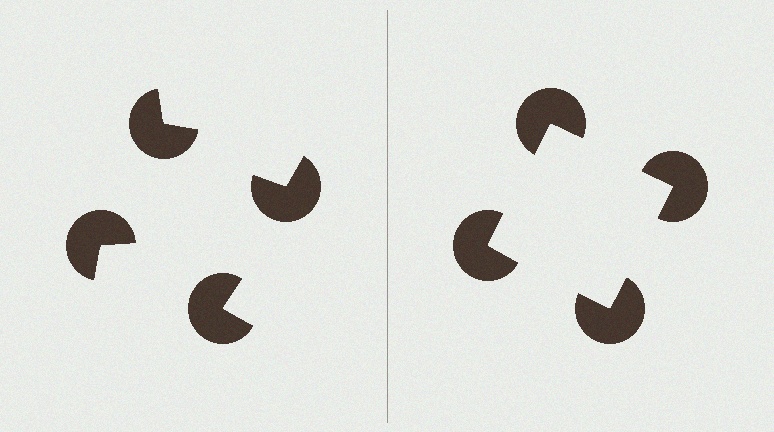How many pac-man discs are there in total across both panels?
8 — 4 on each side.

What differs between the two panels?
The pac-man discs are positioned identically on both sides; only the wedge orientations differ. On the right they align to a square; on the left they are misaligned.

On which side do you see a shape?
An illusory square appears on the right side. On the left side the wedge cuts are rotated, so no coherent shape forms.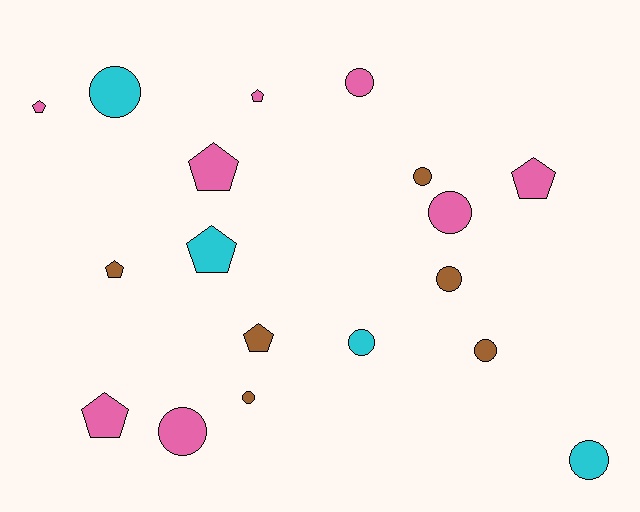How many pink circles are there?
There are 3 pink circles.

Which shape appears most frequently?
Circle, with 10 objects.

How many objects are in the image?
There are 18 objects.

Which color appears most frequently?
Pink, with 8 objects.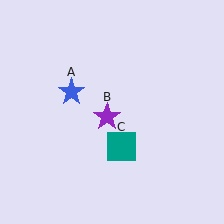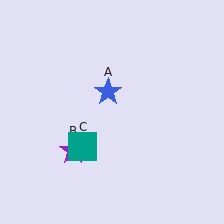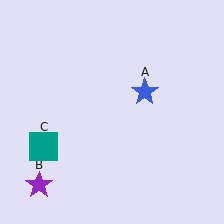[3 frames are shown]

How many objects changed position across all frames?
3 objects changed position: blue star (object A), purple star (object B), teal square (object C).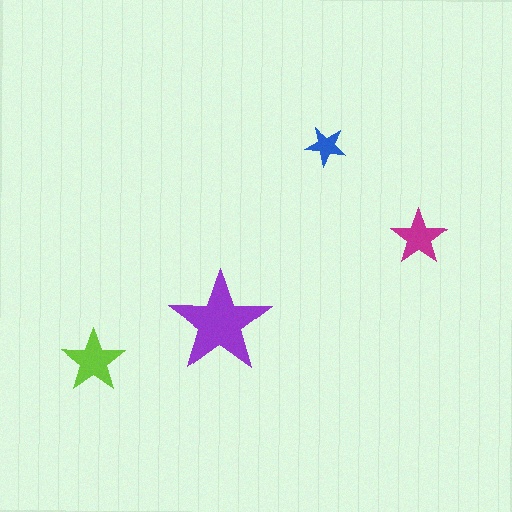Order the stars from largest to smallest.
the purple one, the lime one, the magenta one, the blue one.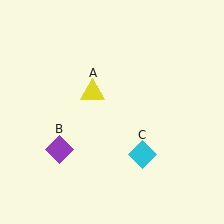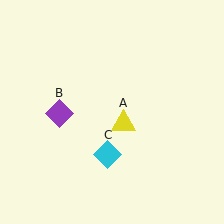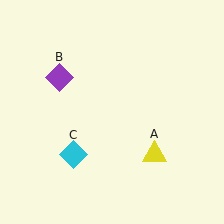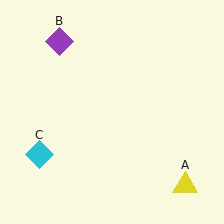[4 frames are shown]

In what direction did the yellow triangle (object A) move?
The yellow triangle (object A) moved down and to the right.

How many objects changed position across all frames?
3 objects changed position: yellow triangle (object A), purple diamond (object B), cyan diamond (object C).